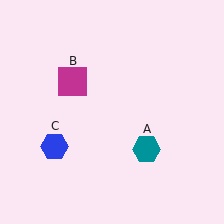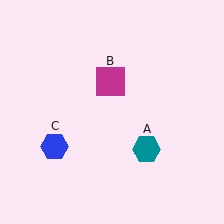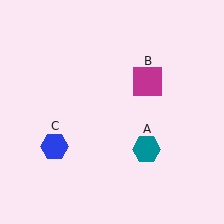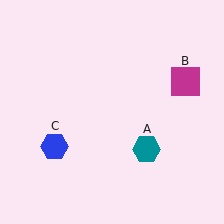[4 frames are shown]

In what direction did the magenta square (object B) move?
The magenta square (object B) moved right.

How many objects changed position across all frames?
1 object changed position: magenta square (object B).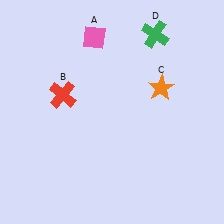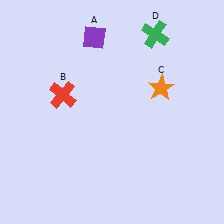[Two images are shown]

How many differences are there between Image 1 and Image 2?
There is 1 difference between the two images.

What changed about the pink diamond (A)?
In Image 1, A is pink. In Image 2, it changed to purple.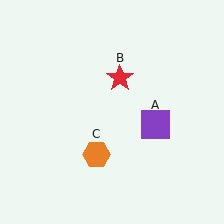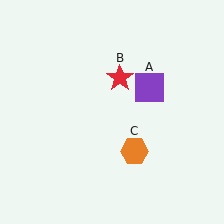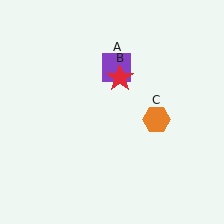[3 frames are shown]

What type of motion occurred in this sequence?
The purple square (object A), orange hexagon (object C) rotated counterclockwise around the center of the scene.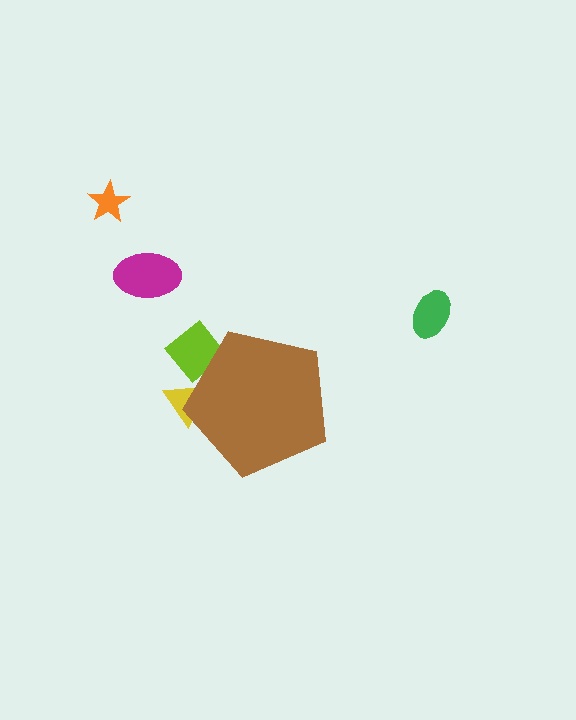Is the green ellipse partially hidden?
No, the green ellipse is fully visible.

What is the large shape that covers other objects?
A brown pentagon.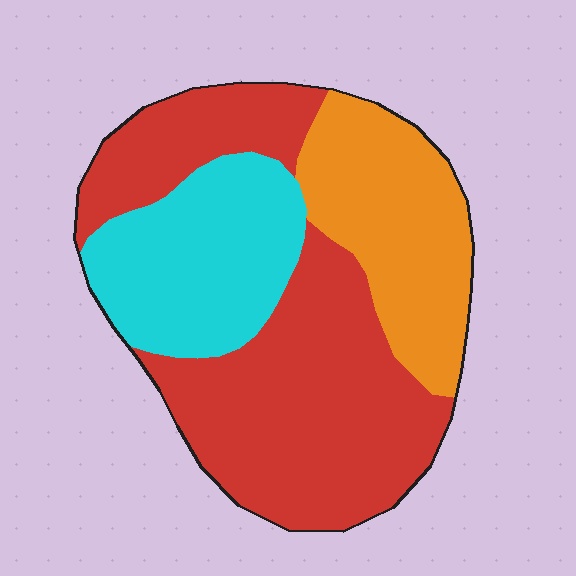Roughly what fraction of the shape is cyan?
Cyan takes up about one quarter (1/4) of the shape.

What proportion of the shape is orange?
Orange covers around 25% of the shape.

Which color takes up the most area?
Red, at roughly 50%.